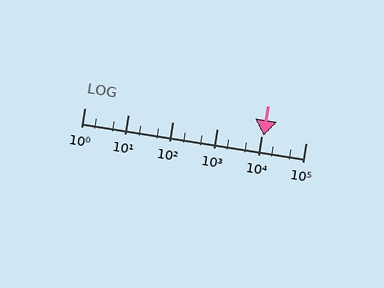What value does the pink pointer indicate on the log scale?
The pointer indicates approximately 11000.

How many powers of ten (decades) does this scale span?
The scale spans 5 decades, from 1 to 100000.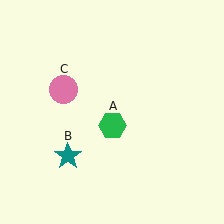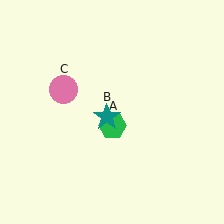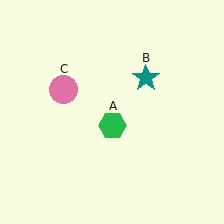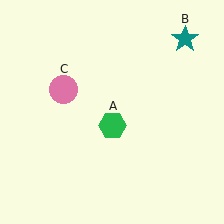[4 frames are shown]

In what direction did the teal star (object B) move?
The teal star (object B) moved up and to the right.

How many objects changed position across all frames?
1 object changed position: teal star (object B).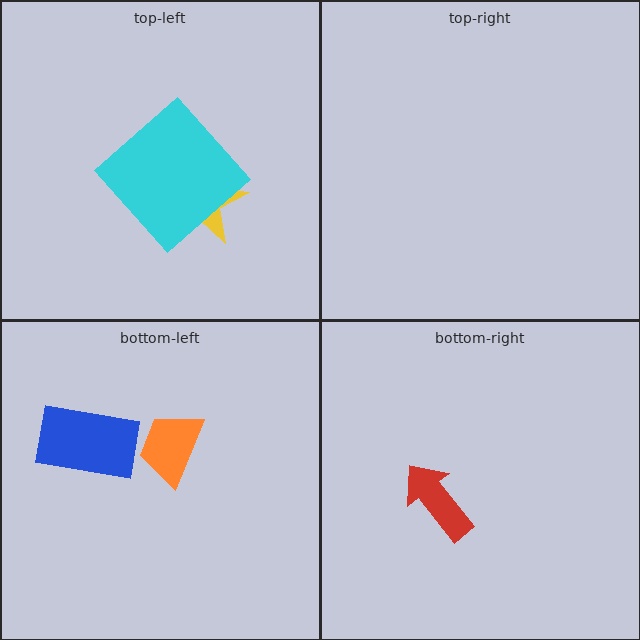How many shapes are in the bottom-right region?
1.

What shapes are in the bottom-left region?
The orange trapezoid, the blue rectangle.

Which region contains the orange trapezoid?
The bottom-left region.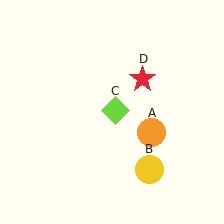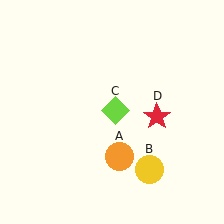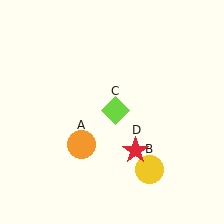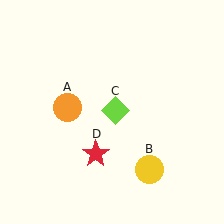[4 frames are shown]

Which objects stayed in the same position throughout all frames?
Yellow circle (object B) and lime diamond (object C) remained stationary.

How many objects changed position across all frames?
2 objects changed position: orange circle (object A), red star (object D).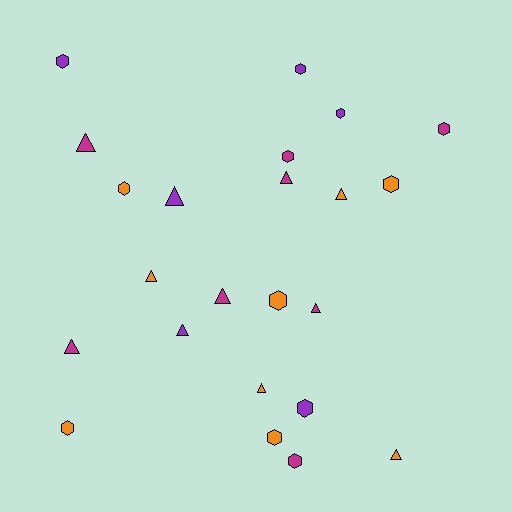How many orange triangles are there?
There are 4 orange triangles.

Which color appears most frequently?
Orange, with 9 objects.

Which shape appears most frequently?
Hexagon, with 12 objects.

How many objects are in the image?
There are 23 objects.